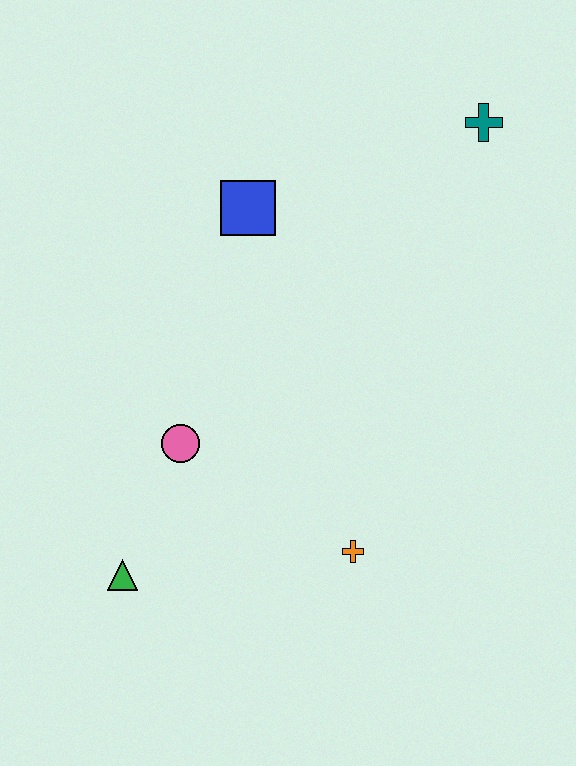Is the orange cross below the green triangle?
No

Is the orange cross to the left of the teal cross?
Yes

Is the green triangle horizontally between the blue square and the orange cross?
No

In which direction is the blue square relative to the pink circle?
The blue square is above the pink circle.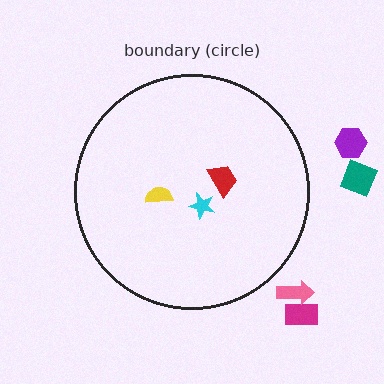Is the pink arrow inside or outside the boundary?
Outside.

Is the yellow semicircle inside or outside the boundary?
Inside.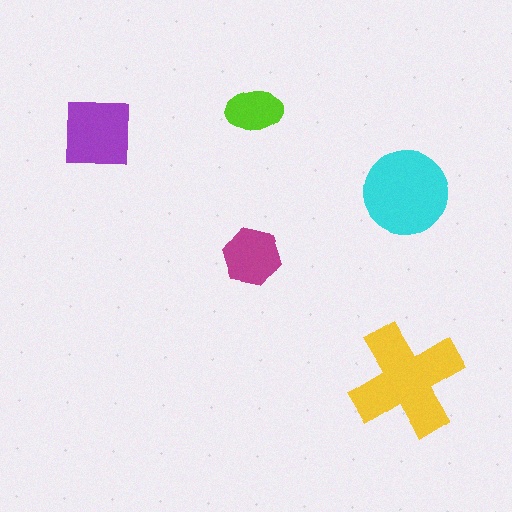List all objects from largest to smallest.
The yellow cross, the cyan circle, the purple square, the magenta hexagon, the lime ellipse.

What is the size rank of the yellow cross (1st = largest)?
1st.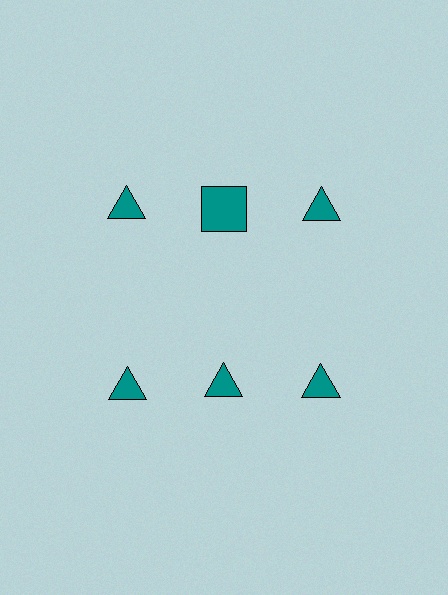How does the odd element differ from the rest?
It has a different shape: square instead of triangle.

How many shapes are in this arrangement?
There are 6 shapes arranged in a grid pattern.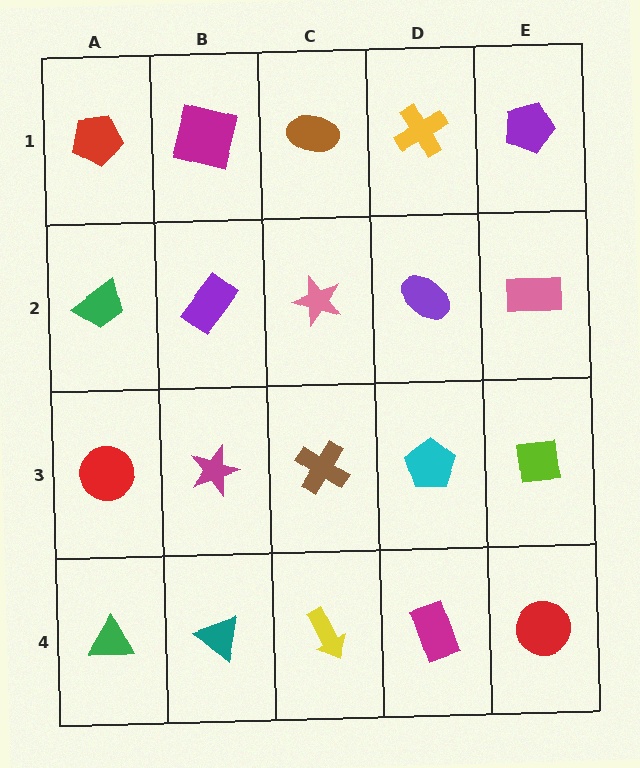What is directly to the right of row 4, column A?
A teal triangle.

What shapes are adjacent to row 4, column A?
A red circle (row 3, column A), a teal triangle (row 4, column B).